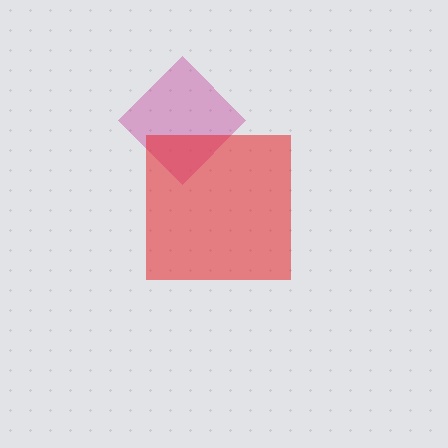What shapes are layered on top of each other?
The layered shapes are: a magenta diamond, a red square.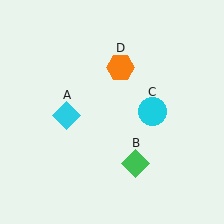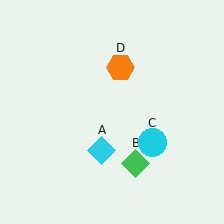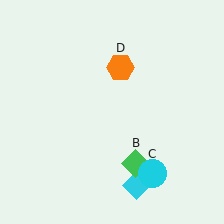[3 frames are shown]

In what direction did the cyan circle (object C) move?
The cyan circle (object C) moved down.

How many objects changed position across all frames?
2 objects changed position: cyan diamond (object A), cyan circle (object C).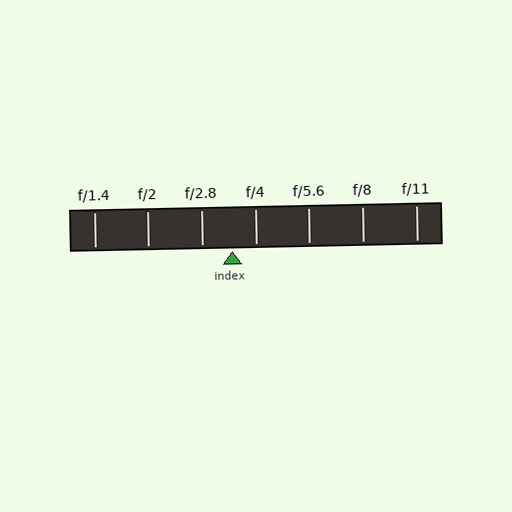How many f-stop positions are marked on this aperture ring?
There are 7 f-stop positions marked.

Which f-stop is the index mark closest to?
The index mark is closest to f/4.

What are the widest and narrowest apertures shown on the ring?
The widest aperture shown is f/1.4 and the narrowest is f/11.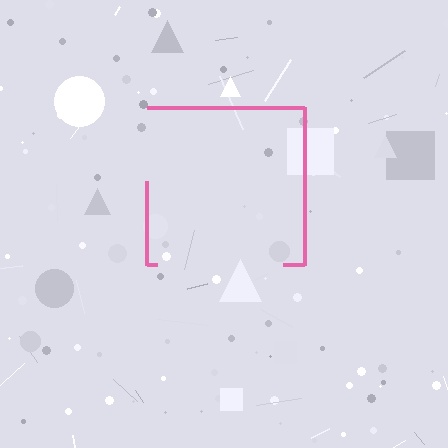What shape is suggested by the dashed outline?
The dashed outline suggests a square.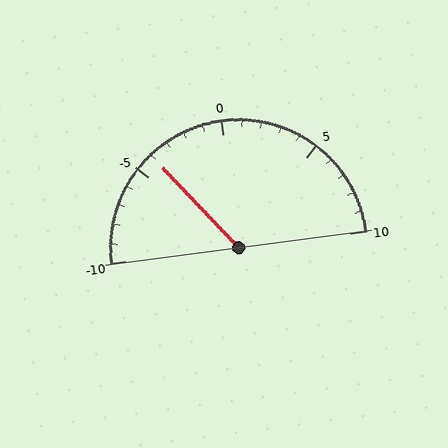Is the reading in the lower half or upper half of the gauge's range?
The reading is in the lower half of the range (-10 to 10).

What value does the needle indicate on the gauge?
The needle indicates approximately -4.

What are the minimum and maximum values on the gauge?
The gauge ranges from -10 to 10.